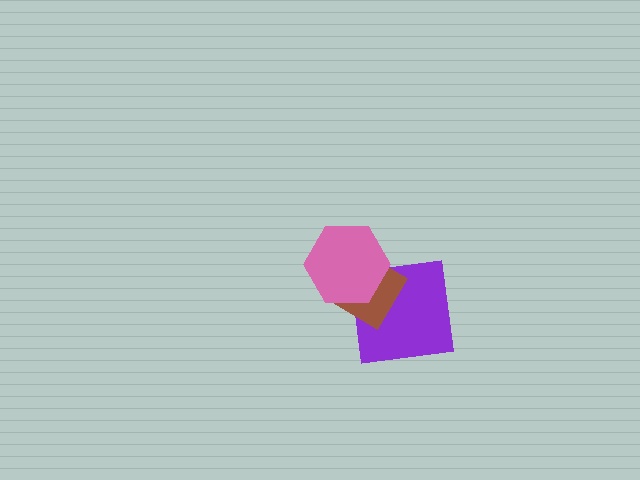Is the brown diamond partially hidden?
Yes, it is partially covered by another shape.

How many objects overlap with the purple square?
2 objects overlap with the purple square.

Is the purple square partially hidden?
Yes, it is partially covered by another shape.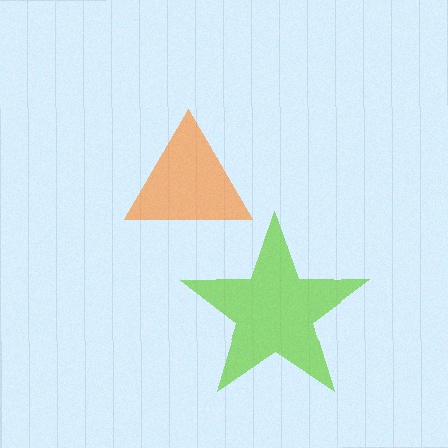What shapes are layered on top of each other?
The layered shapes are: an orange triangle, a lime star.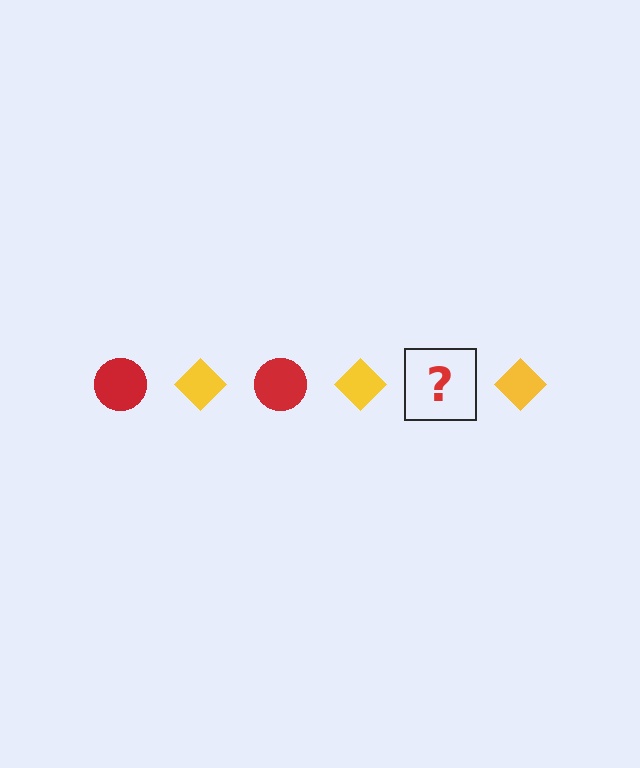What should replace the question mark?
The question mark should be replaced with a red circle.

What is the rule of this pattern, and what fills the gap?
The rule is that the pattern alternates between red circle and yellow diamond. The gap should be filled with a red circle.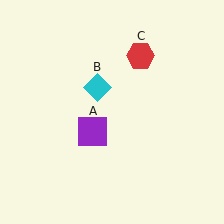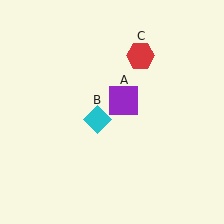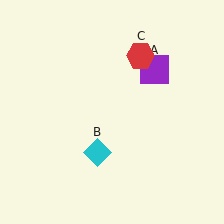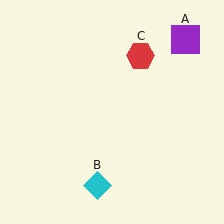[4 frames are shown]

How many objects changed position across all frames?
2 objects changed position: purple square (object A), cyan diamond (object B).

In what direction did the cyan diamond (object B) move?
The cyan diamond (object B) moved down.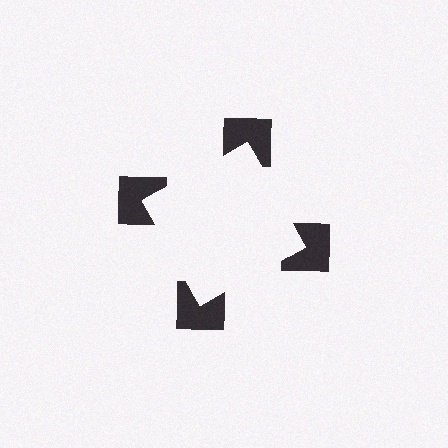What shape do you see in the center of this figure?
An illusory square — its edges are inferred from the aligned wedge cuts in the notched squares, not physically drawn.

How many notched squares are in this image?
There are 4 — one at each vertex of the illusory square.